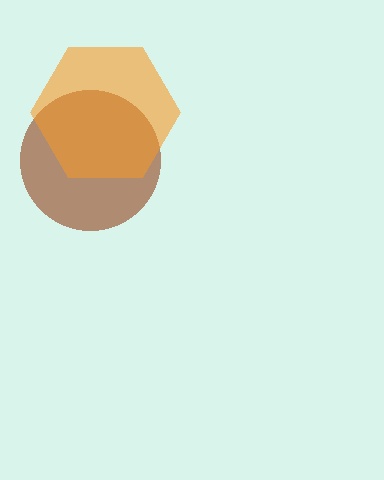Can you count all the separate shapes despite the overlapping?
Yes, there are 2 separate shapes.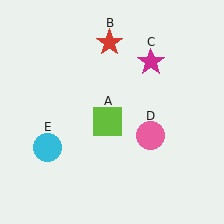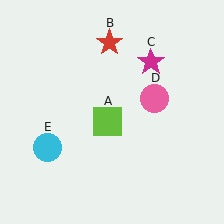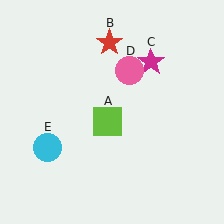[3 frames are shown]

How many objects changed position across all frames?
1 object changed position: pink circle (object D).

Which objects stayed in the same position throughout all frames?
Lime square (object A) and red star (object B) and magenta star (object C) and cyan circle (object E) remained stationary.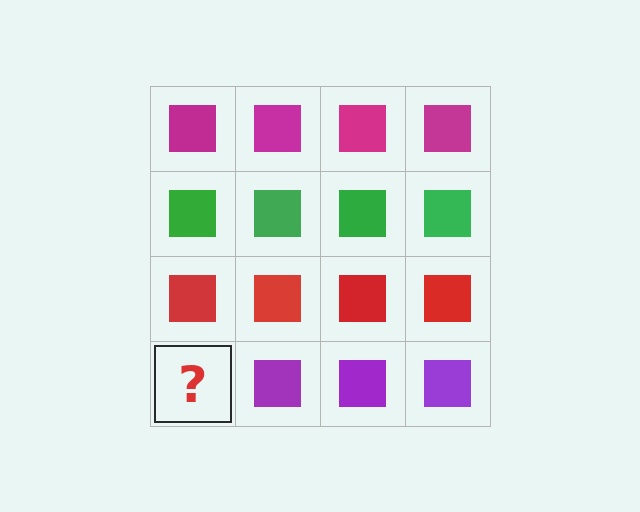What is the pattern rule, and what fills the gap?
The rule is that each row has a consistent color. The gap should be filled with a purple square.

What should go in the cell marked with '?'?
The missing cell should contain a purple square.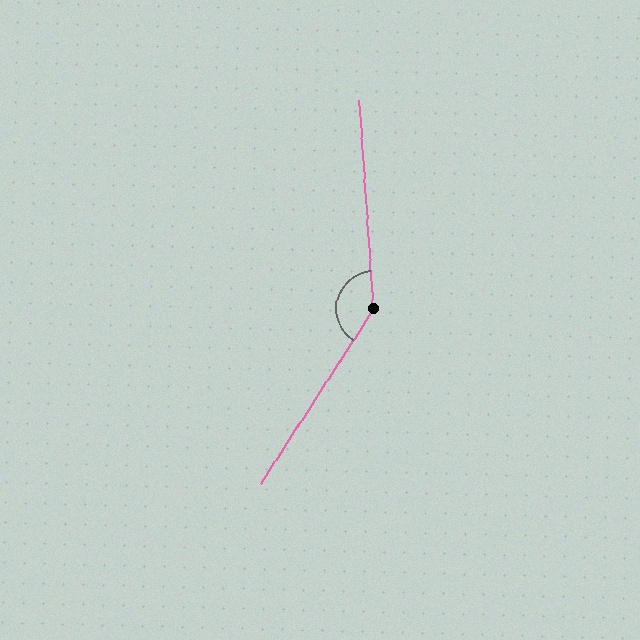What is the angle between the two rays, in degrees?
Approximately 143 degrees.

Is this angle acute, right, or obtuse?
It is obtuse.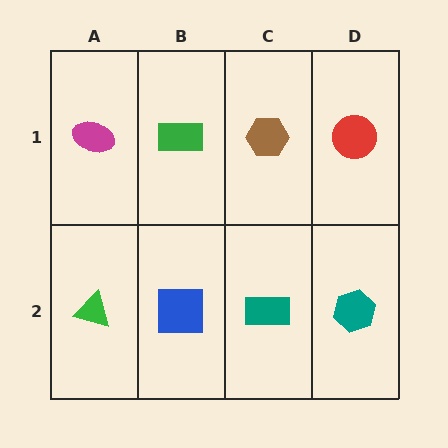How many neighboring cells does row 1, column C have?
3.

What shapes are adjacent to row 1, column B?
A blue square (row 2, column B), a magenta ellipse (row 1, column A), a brown hexagon (row 1, column C).